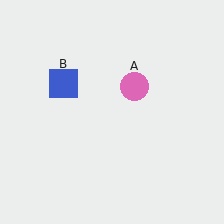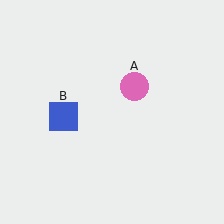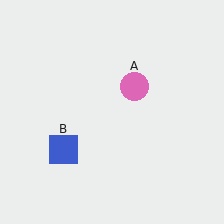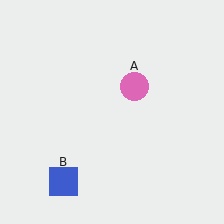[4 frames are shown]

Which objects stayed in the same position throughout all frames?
Pink circle (object A) remained stationary.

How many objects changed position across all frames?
1 object changed position: blue square (object B).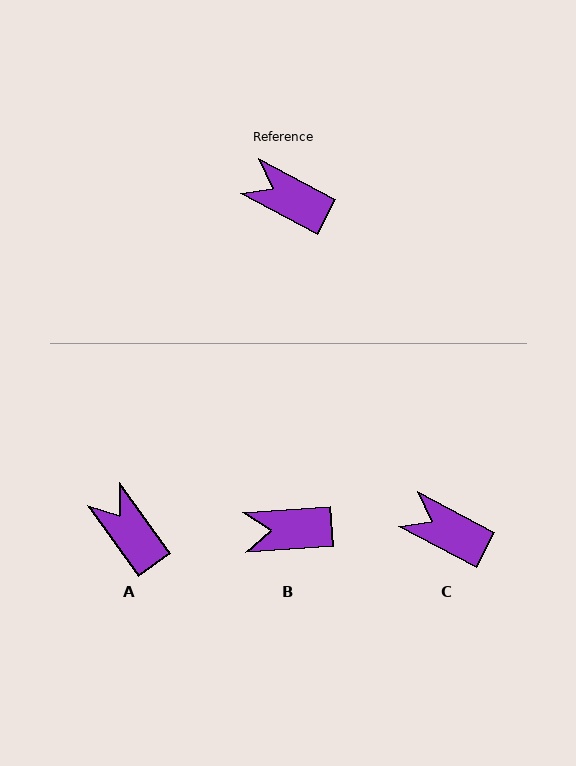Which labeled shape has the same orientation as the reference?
C.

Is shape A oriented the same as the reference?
No, it is off by about 26 degrees.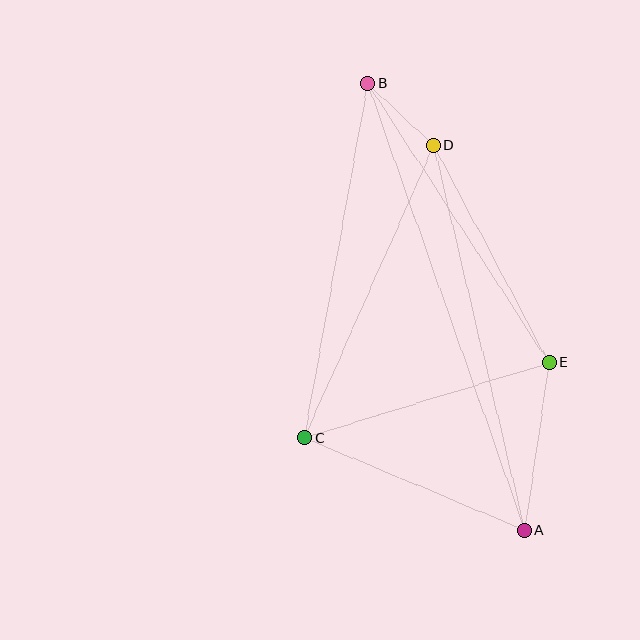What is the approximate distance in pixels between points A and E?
The distance between A and E is approximately 169 pixels.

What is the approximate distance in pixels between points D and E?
The distance between D and E is approximately 246 pixels.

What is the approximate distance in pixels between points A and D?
The distance between A and D is approximately 395 pixels.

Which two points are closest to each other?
Points B and D are closest to each other.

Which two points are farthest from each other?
Points A and B are farthest from each other.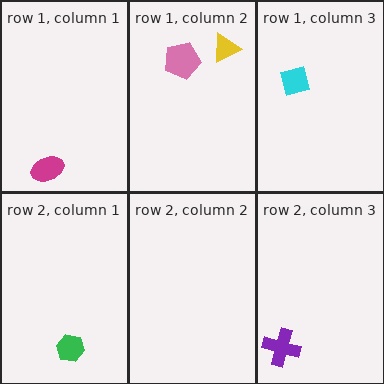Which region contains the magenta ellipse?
The row 1, column 1 region.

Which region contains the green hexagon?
The row 2, column 1 region.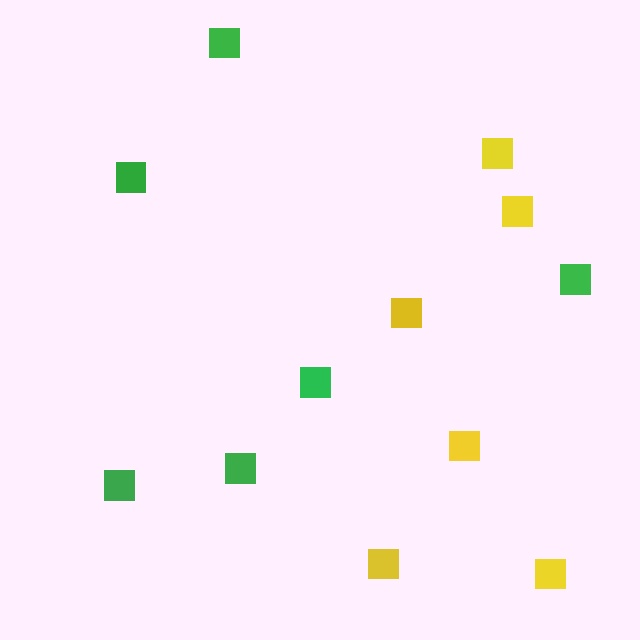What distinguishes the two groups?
There are 2 groups: one group of yellow squares (6) and one group of green squares (6).